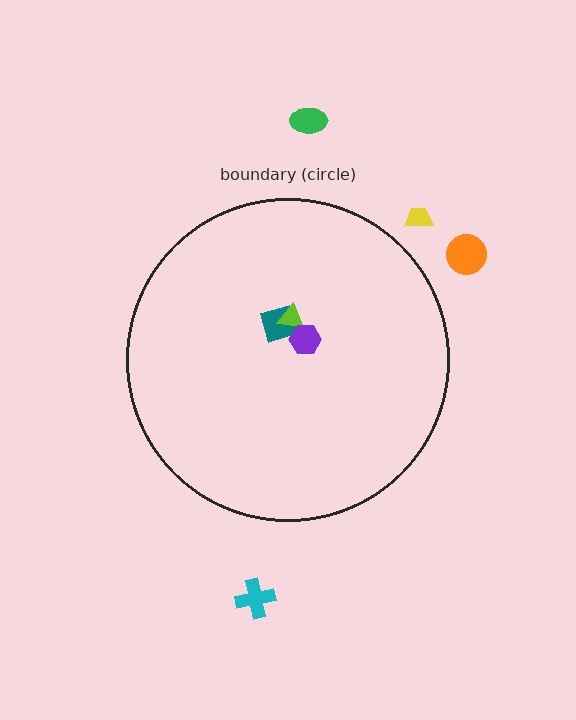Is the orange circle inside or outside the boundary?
Outside.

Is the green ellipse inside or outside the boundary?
Outside.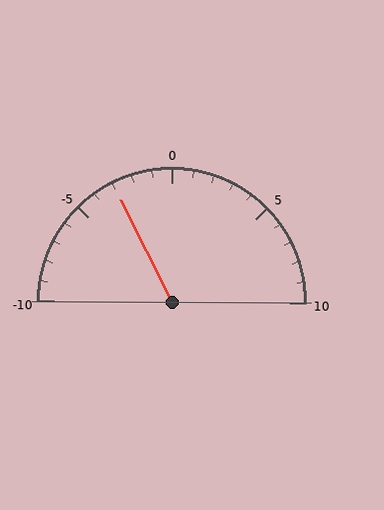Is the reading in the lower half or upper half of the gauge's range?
The reading is in the lower half of the range (-10 to 10).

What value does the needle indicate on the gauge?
The needle indicates approximately -3.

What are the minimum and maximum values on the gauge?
The gauge ranges from -10 to 10.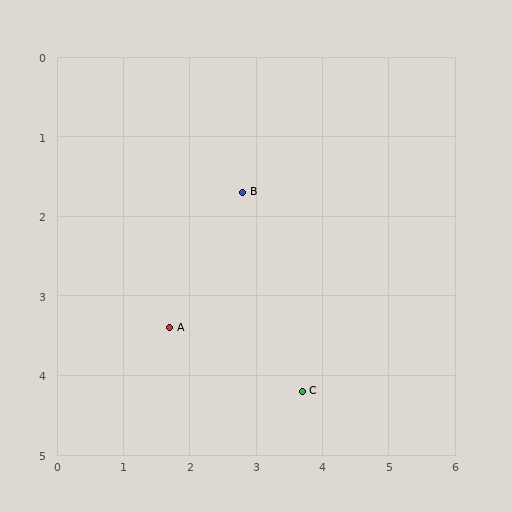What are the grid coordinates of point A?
Point A is at approximately (1.7, 3.4).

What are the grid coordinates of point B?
Point B is at approximately (2.8, 1.7).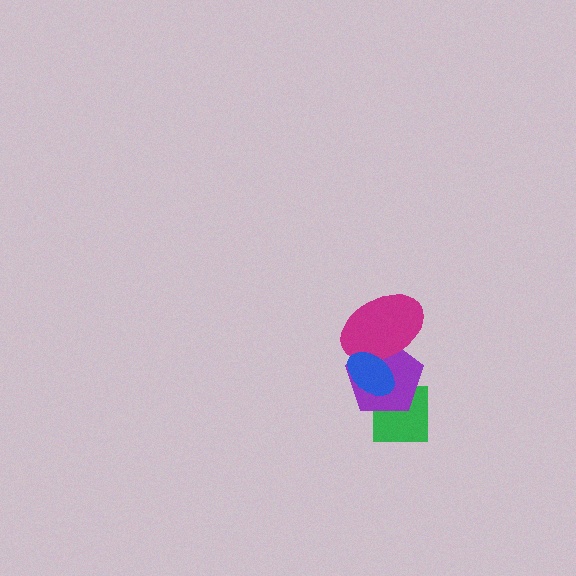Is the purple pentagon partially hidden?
Yes, it is partially covered by another shape.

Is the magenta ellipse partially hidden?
Yes, it is partially covered by another shape.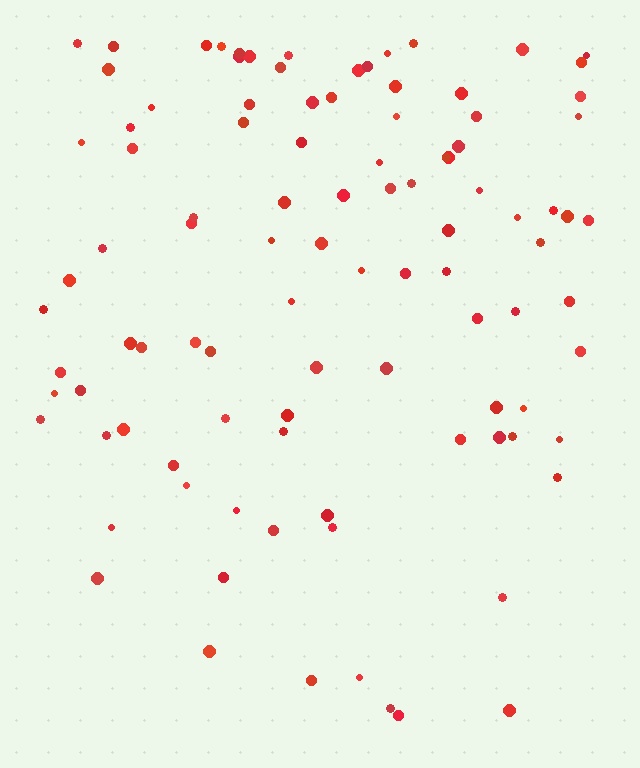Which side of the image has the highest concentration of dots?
The top.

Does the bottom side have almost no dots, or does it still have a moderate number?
Still a moderate number, just noticeably fewer than the top.